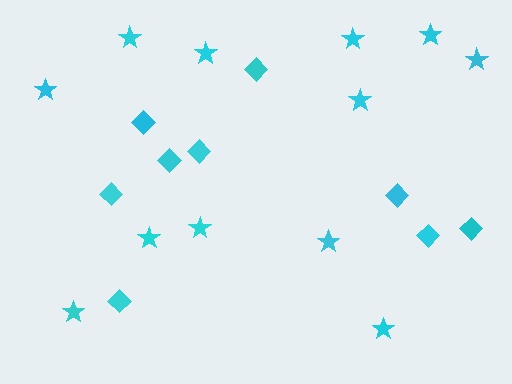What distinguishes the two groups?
There are 2 groups: one group of diamonds (9) and one group of stars (12).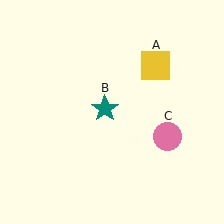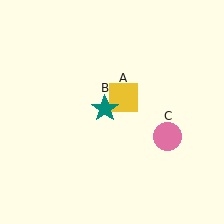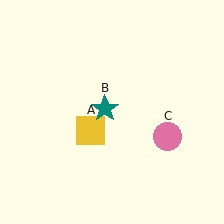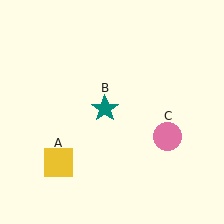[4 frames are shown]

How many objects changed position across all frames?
1 object changed position: yellow square (object A).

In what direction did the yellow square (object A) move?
The yellow square (object A) moved down and to the left.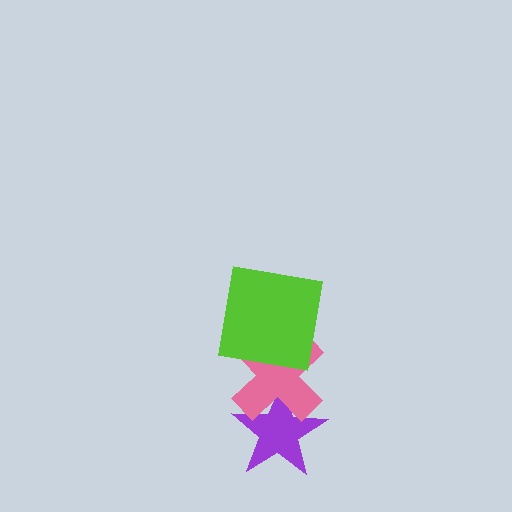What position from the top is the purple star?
The purple star is 3rd from the top.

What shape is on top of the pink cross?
The lime square is on top of the pink cross.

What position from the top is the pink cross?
The pink cross is 2nd from the top.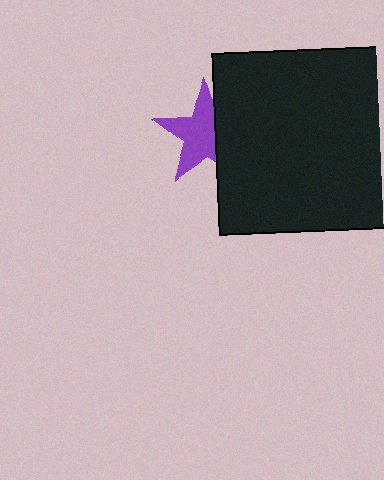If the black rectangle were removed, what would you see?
You would see the complete purple star.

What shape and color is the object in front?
The object in front is a black rectangle.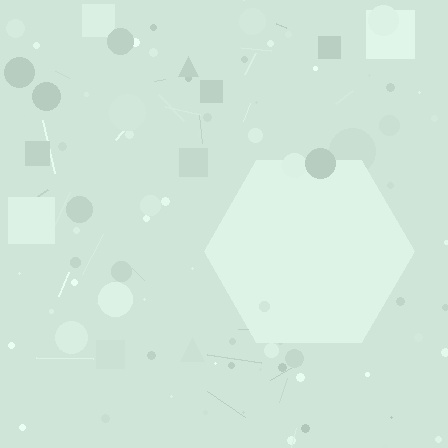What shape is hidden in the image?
A hexagon is hidden in the image.